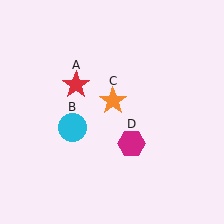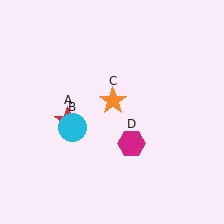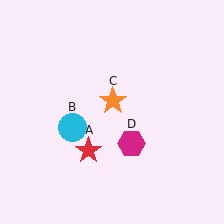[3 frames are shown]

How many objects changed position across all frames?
1 object changed position: red star (object A).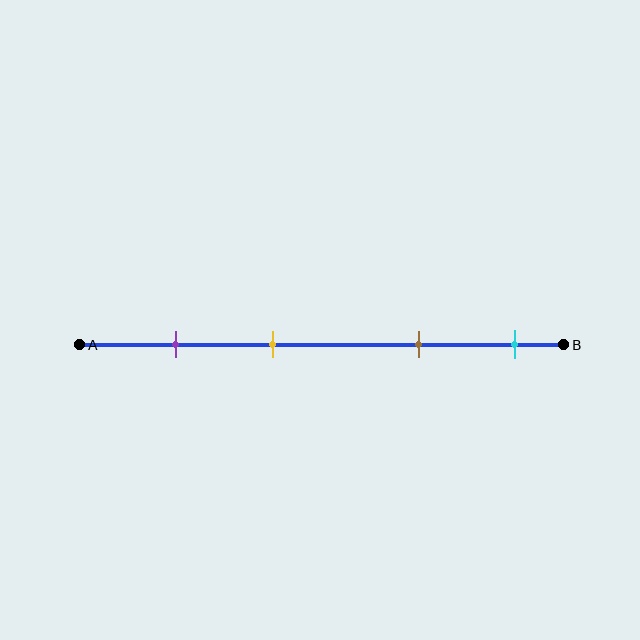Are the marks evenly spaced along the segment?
No, the marks are not evenly spaced.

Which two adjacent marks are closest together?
The purple and yellow marks are the closest adjacent pair.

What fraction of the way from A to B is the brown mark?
The brown mark is approximately 70% (0.7) of the way from A to B.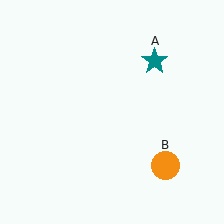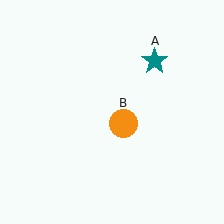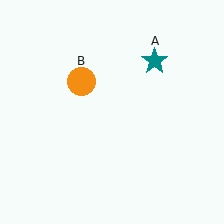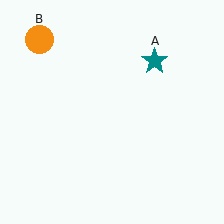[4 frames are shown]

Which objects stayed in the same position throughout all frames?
Teal star (object A) remained stationary.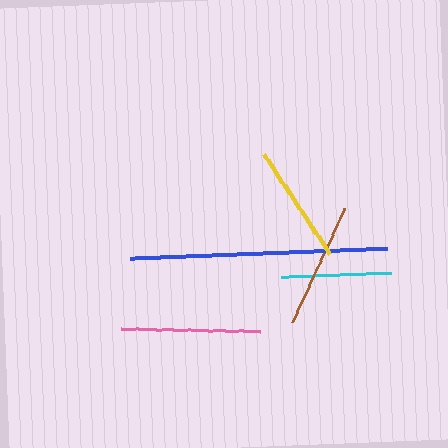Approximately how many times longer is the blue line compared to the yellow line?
The blue line is approximately 2.2 times the length of the yellow line.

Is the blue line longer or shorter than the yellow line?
The blue line is longer than the yellow line.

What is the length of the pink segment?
The pink segment is approximately 139 pixels long.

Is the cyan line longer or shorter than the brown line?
The brown line is longer than the cyan line.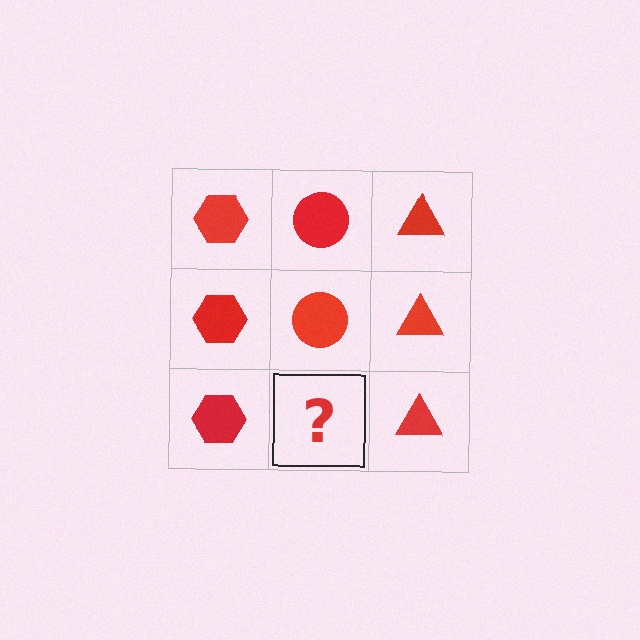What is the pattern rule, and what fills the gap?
The rule is that each column has a consistent shape. The gap should be filled with a red circle.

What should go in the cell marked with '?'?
The missing cell should contain a red circle.